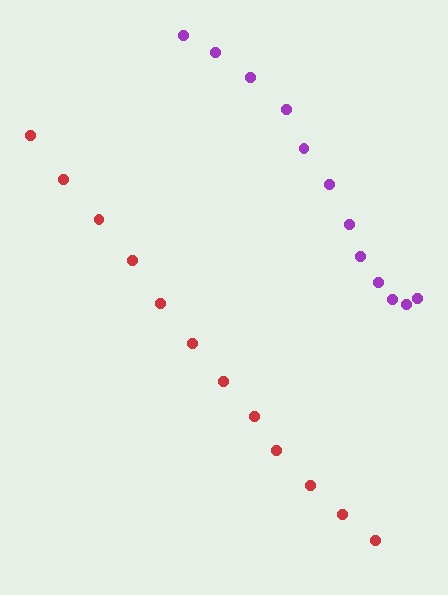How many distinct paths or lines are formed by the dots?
There are 2 distinct paths.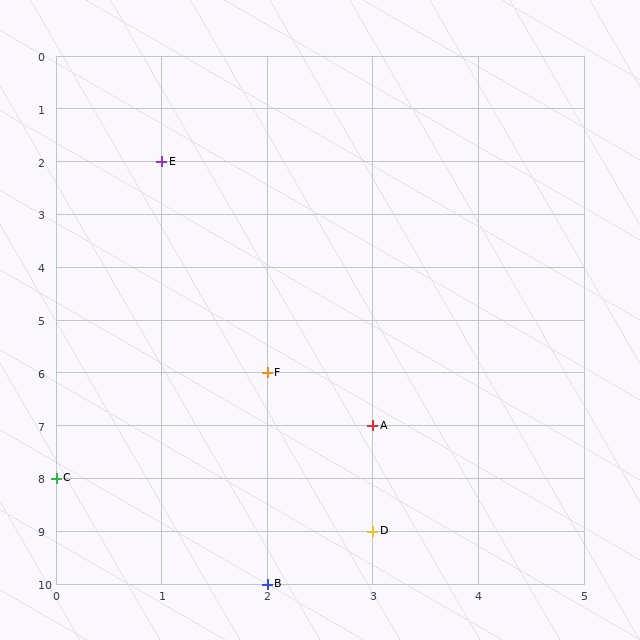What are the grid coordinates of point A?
Point A is at grid coordinates (3, 7).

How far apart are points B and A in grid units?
Points B and A are 1 column and 3 rows apart (about 3.2 grid units diagonally).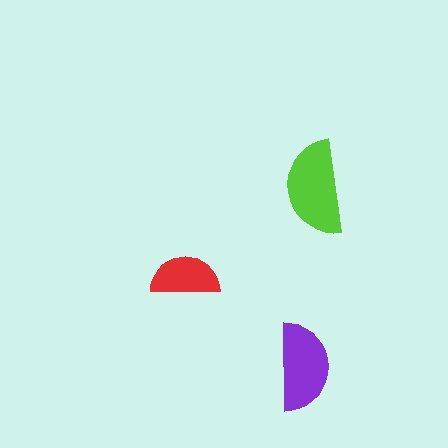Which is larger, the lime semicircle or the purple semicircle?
The lime one.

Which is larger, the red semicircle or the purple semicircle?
The purple one.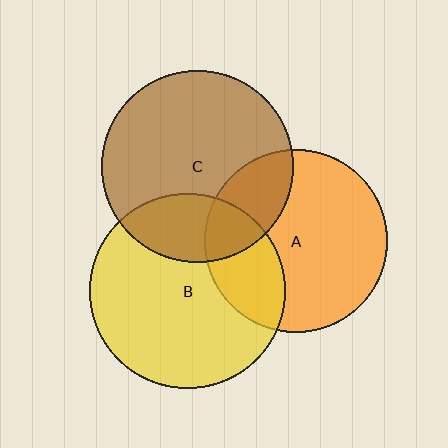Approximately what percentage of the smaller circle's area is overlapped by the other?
Approximately 25%.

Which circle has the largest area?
Circle B (yellow).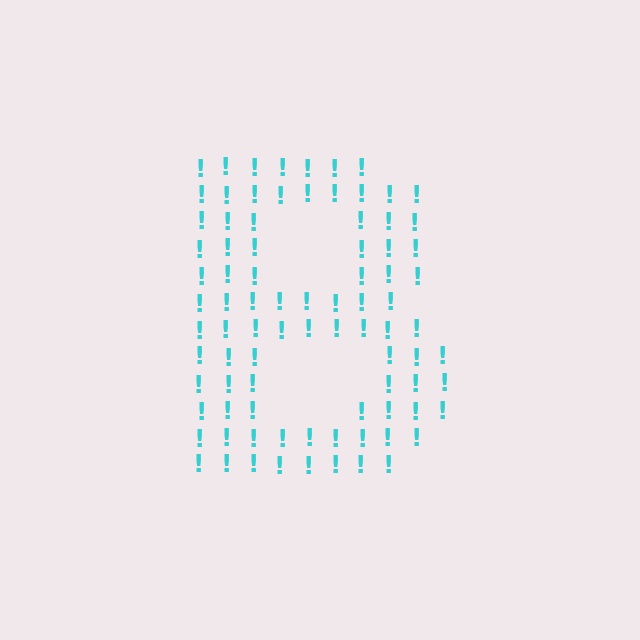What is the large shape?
The large shape is the letter B.